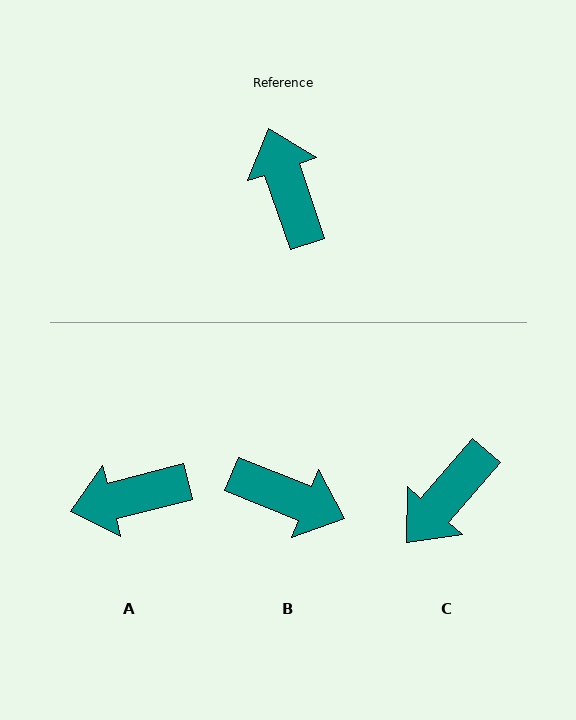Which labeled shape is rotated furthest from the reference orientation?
B, about 130 degrees away.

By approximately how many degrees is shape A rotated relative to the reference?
Approximately 85 degrees counter-clockwise.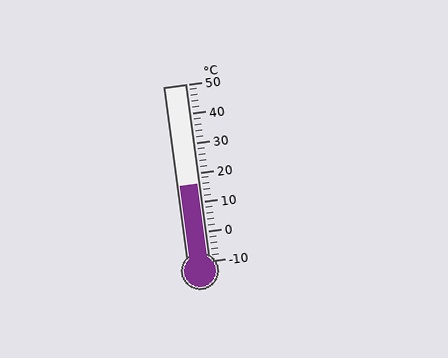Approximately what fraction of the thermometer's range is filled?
The thermometer is filled to approximately 45% of its range.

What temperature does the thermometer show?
The thermometer shows approximately 16°C.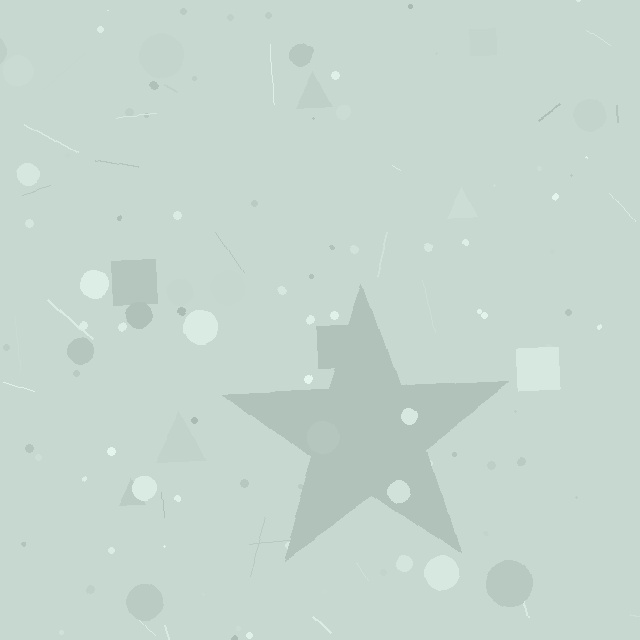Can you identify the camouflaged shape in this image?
The camouflaged shape is a star.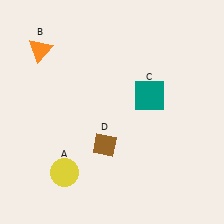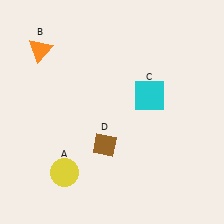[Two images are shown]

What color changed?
The square (C) changed from teal in Image 1 to cyan in Image 2.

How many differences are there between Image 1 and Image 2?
There is 1 difference between the two images.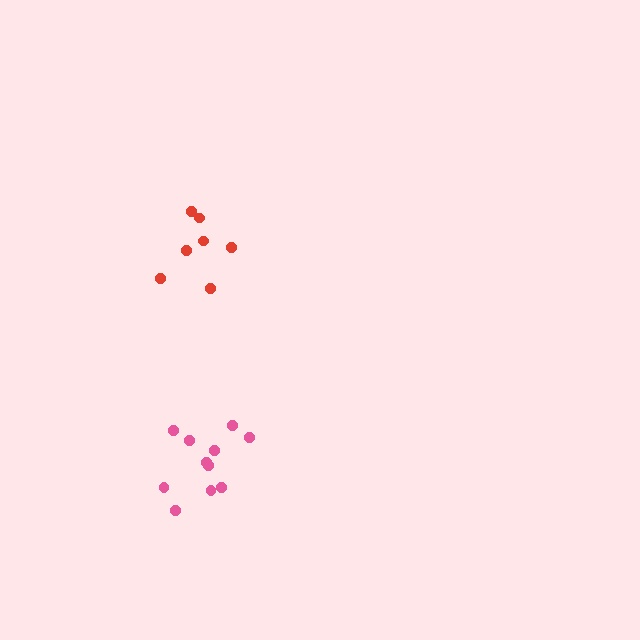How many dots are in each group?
Group 1: 7 dots, Group 2: 11 dots (18 total).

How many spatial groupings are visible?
There are 2 spatial groupings.